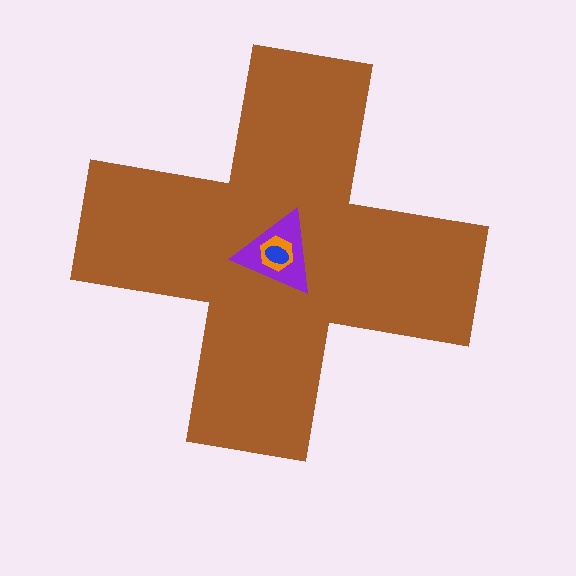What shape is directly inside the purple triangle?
The orange hexagon.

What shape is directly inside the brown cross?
The purple triangle.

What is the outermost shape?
The brown cross.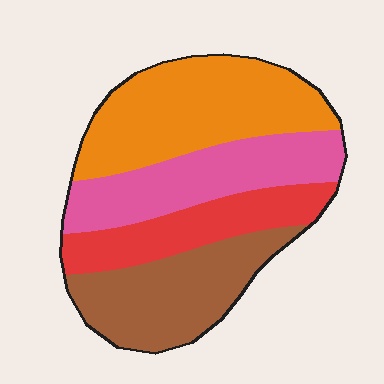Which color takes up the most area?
Orange, at roughly 35%.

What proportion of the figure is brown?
Brown takes up about one quarter (1/4) of the figure.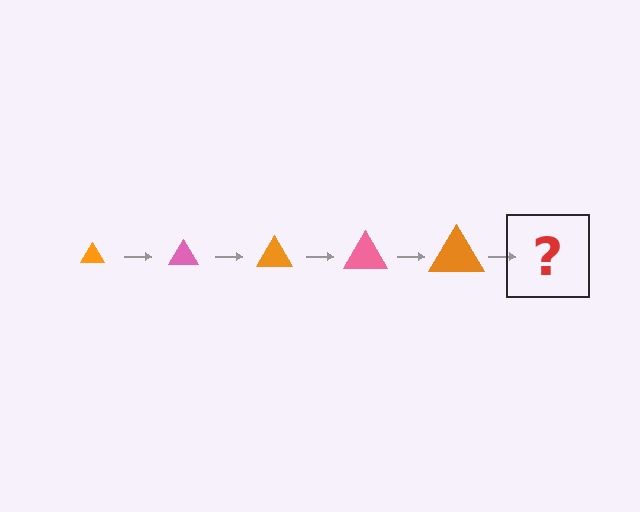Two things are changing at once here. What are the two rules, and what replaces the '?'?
The two rules are that the triangle grows larger each step and the color cycles through orange and pink. The '?' should be a pink triangle, larger than the previous one.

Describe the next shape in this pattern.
It should be a pink triangle, larger than the previous one.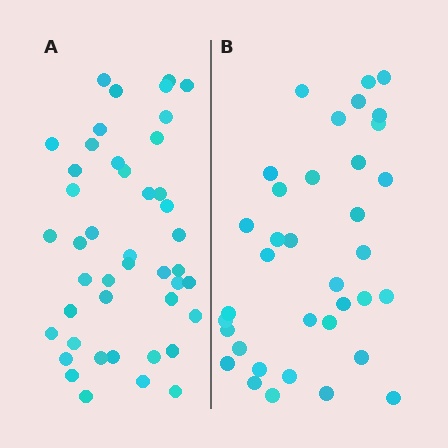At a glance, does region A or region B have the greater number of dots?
Region A (the left region) has more dots.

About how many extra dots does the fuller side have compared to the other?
Region A has roughly 8 or so more dots than region B.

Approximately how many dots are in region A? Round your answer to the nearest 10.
About 40 dots. (The exact count is 44, which rounds to 40.)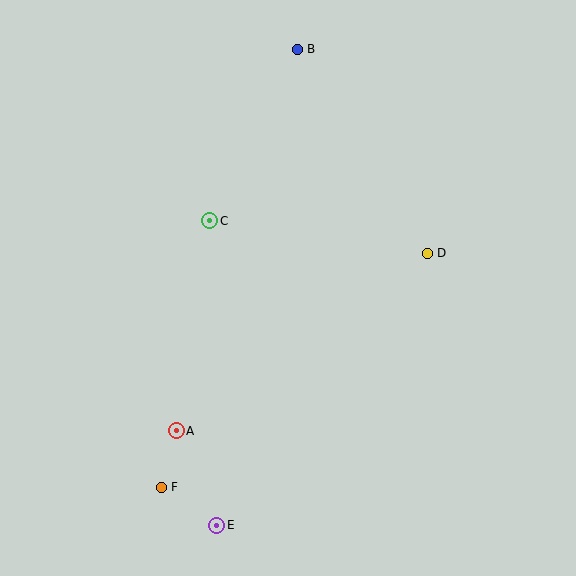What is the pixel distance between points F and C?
The distance between F and C is 271 pixels.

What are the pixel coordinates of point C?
Point C is at (210, 221).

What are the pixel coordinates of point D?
Point D is at (427, 253).